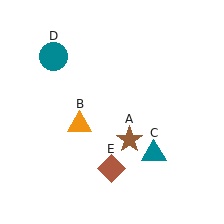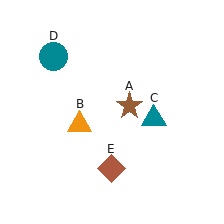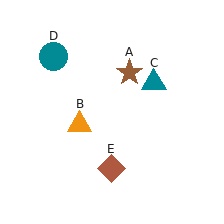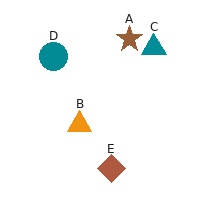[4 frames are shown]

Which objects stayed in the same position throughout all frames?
Orange triangle (object B) and teal circle (object D) and brown diamond (object E) remained stationary.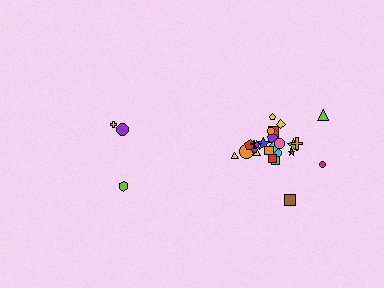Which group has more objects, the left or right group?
The right group.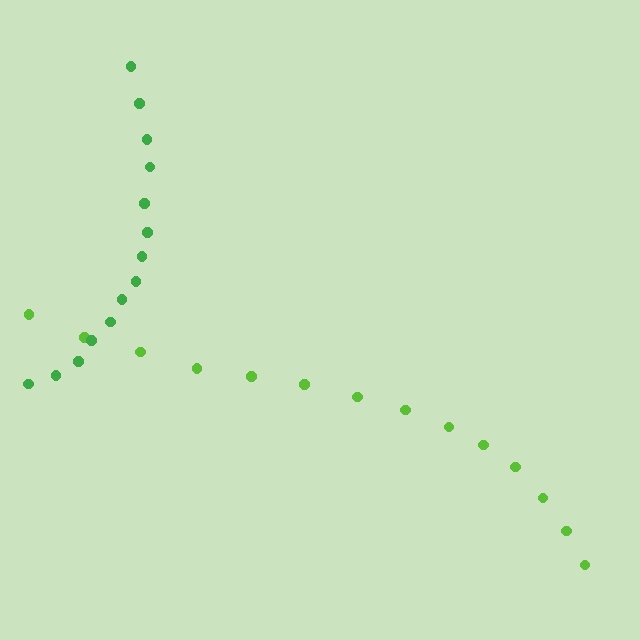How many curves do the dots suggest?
There are 2 distinct paths.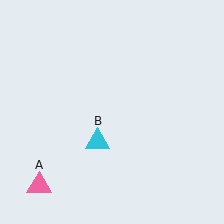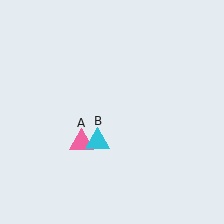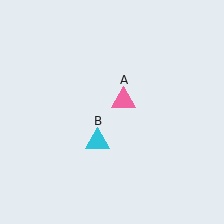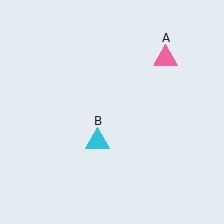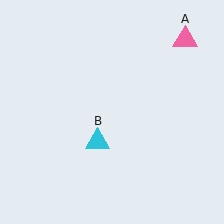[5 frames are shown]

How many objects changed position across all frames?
1 object changed position: pink triangle (object A).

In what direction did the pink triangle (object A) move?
The pink triangle (object A) moved up and to the right.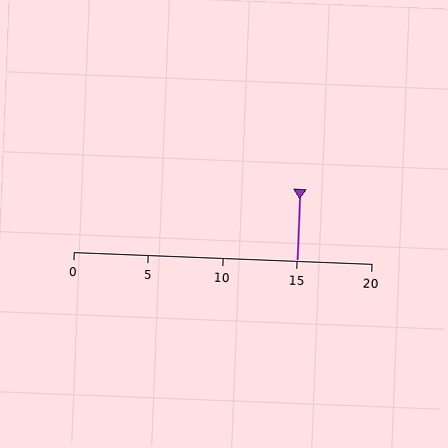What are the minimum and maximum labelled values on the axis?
The axis runs from 0 to 20.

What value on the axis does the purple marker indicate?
The marker indicates approximately 15.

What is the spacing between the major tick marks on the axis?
The major ticks are spaced 5 apart.